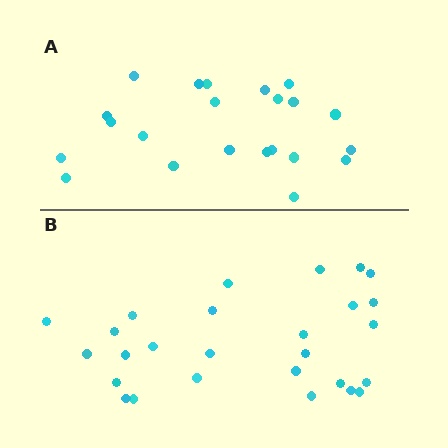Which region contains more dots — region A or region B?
Region B (the bottom region) has more dots.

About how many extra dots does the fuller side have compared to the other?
Region B has about 5 more dots than region A.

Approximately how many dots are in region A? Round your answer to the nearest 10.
About 20 dots. (The exact count is 22, which rounds to 20.)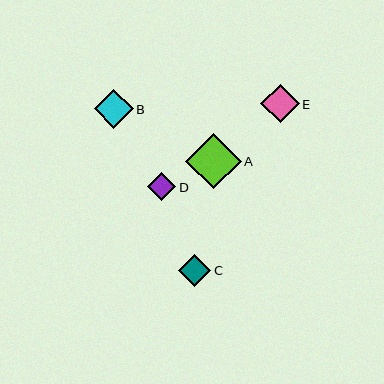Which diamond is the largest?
Diamond A is the largest with a size of approximately 55 pixels.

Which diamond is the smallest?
Diamond D is the smallest with a size of approximately 28 pixels.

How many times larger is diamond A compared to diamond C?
Diamond A is approximately 1.7 times the size of diamond C.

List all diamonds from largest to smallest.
From largest to smallest: A, B, E, C, D.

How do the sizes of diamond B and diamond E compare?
Diamond B and diamond E are approximately the same size.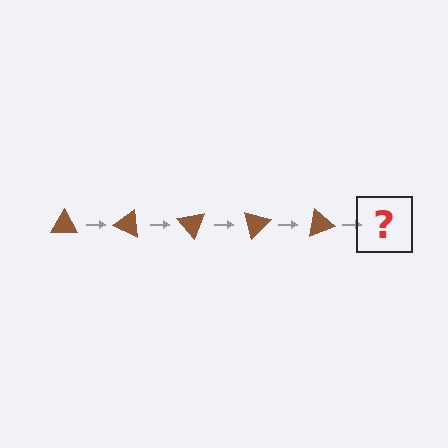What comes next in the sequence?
The next element should be a brown triangle rotated 125 degrees.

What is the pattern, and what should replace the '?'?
The pattern is that the triangle rotates 25 degrees each step. The '?' should be a brown triangle rotated 125 degrees.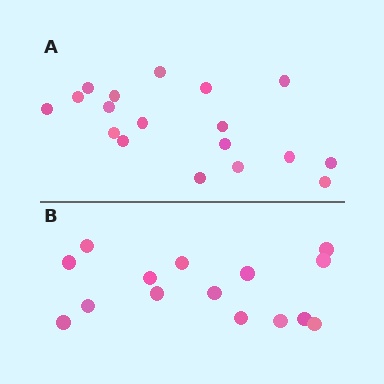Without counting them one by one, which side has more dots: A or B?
Region A (the top region) has more dots.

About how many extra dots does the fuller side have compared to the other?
Region A has just a few more — roughly 2 or 3 more dots than region B.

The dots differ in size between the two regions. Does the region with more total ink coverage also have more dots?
No. Region B has more total ink coverage because its dots are larger, but region A actually contains more individual dots. Total area can be misleading — the number of items is what matters here.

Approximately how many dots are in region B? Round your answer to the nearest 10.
About 20 dots. (The exact count is 15, which rounds to 20.)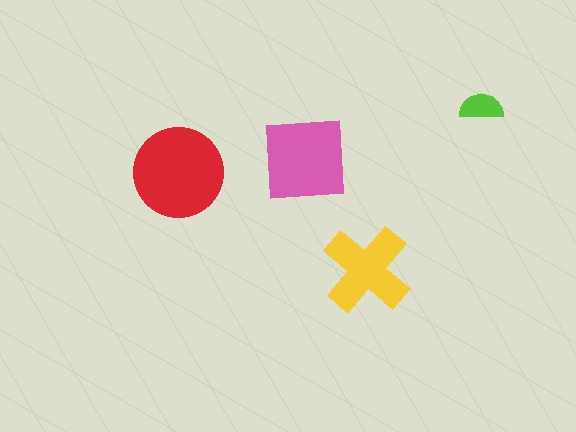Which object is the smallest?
The lime semicircle.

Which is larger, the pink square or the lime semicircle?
The pink square.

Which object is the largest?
The red circle.